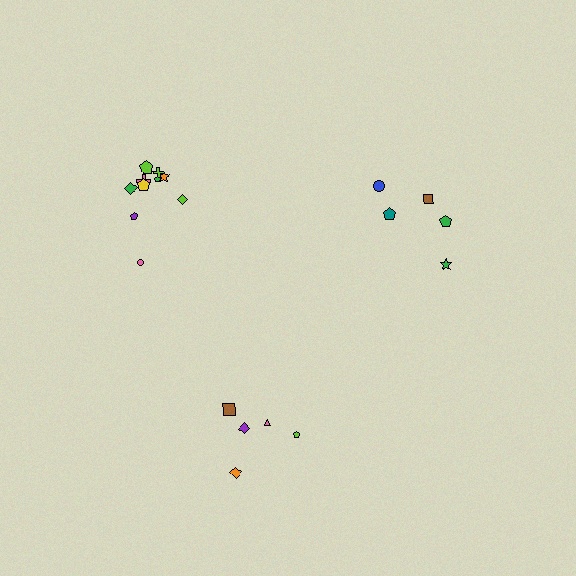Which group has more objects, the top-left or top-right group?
The top-left group.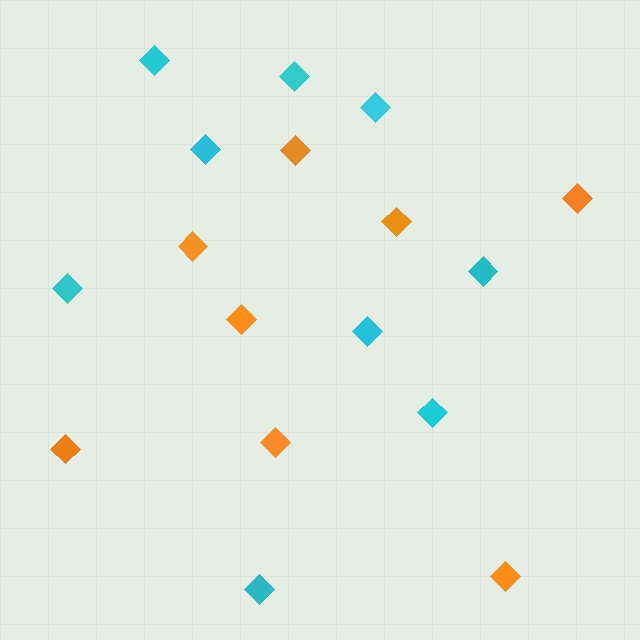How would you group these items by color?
There are 2 groups: one group of cyan diamonds (9) and one group of orange diamonds (8).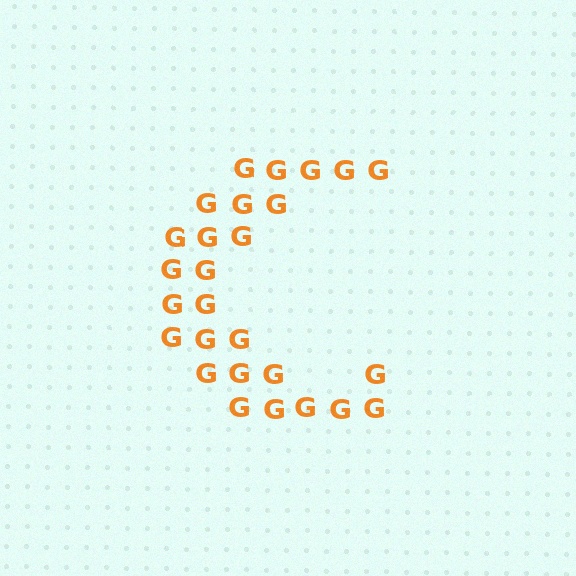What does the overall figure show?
The overall figure shows the letter C.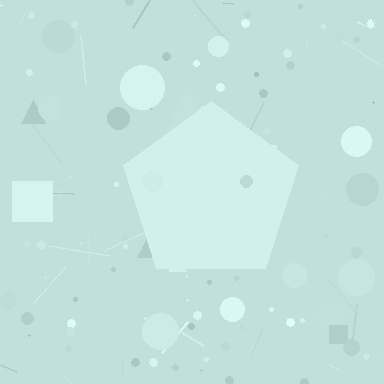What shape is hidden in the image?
A pentagon is hidden in the image.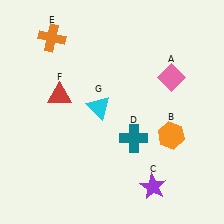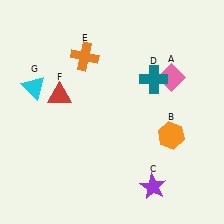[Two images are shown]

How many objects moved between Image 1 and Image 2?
3 objects moved between the two images.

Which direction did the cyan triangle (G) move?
The cyan triangle (G) moved left.